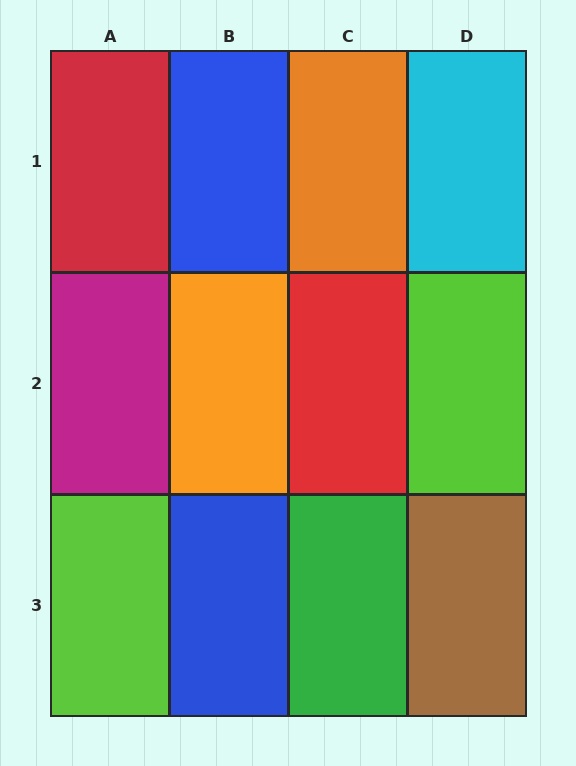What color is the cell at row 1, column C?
Orange.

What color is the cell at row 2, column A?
Magenta.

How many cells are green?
1 cell is green.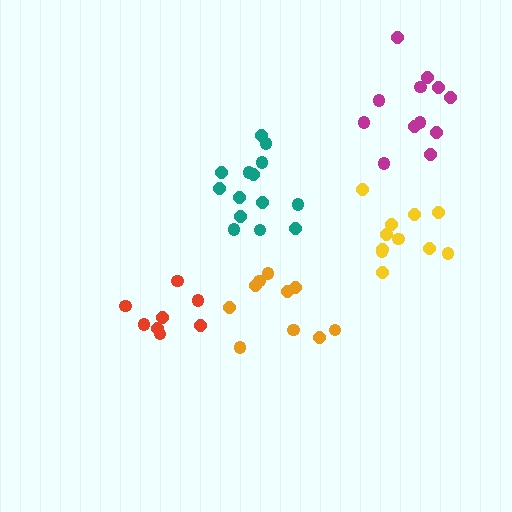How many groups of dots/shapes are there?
There are 5 groups.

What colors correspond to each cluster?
The clusters are colored: teal, yellow, red, orange, magenta.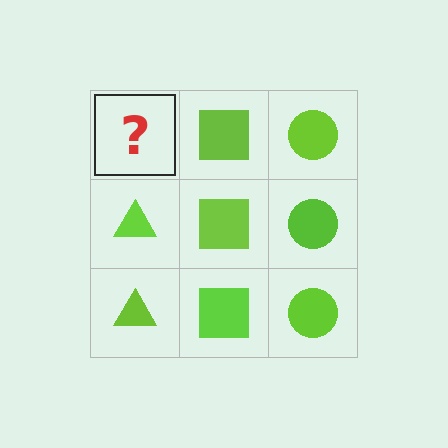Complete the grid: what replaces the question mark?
The question mark should be replaced with a lime triangle.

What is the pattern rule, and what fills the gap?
The rule is that each column has a consistent shape. The gap should be filled with a lime triangle.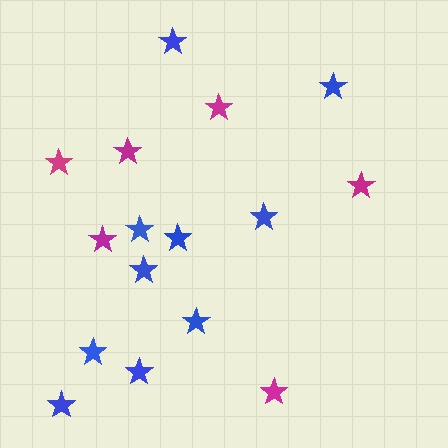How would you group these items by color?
There are 2 groups: one group of magenta stars (6) and one group of blue stars (10).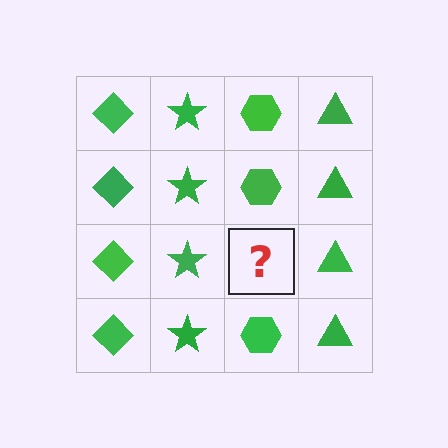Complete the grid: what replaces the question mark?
The question mark should be replaced with a green hexagon.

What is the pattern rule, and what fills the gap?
The rule is that each column has a consistent shape. The gap should be filled with a green hexagon.